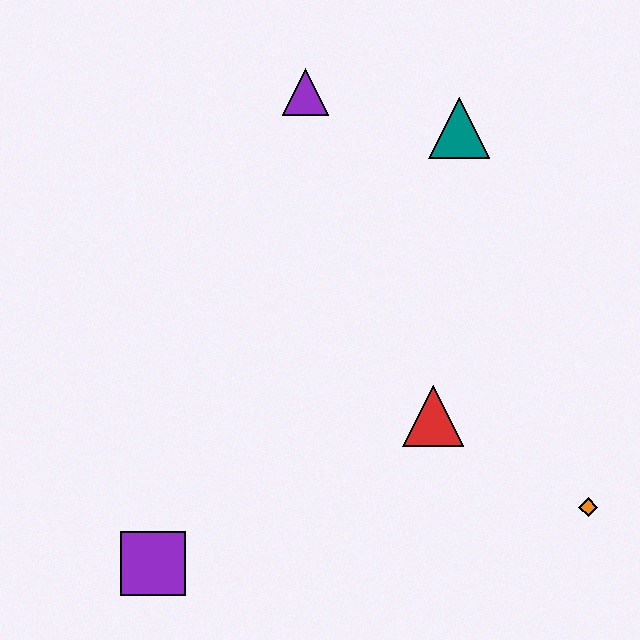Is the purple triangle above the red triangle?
Yes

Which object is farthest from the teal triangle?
The purple square is farthest from the teal triangle.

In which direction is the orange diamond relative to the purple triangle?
The orange diamond is below the purple triangle.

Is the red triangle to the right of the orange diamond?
No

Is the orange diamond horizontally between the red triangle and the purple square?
No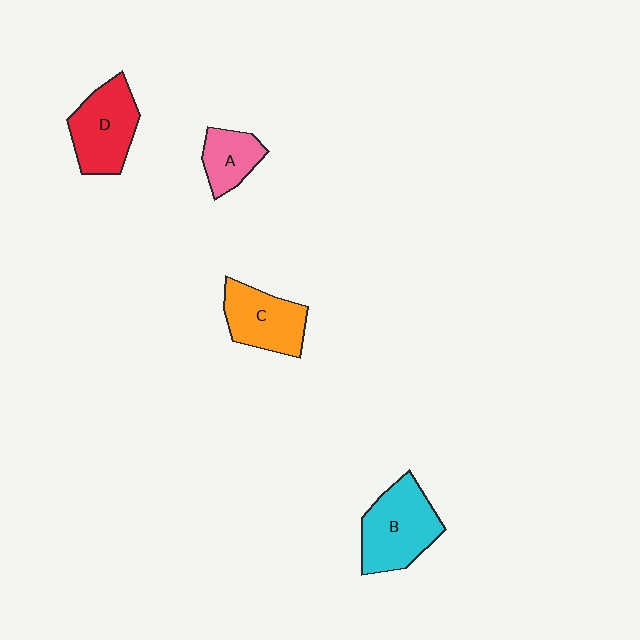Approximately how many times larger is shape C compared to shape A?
Approximately 1.5 times.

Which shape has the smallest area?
Shape A (pink).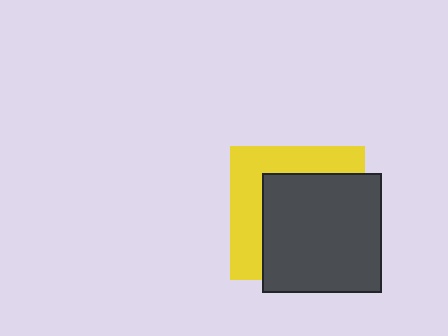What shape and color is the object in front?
The object in front is a dark gray square.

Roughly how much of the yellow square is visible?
A small part of it is visible (roughly 40%).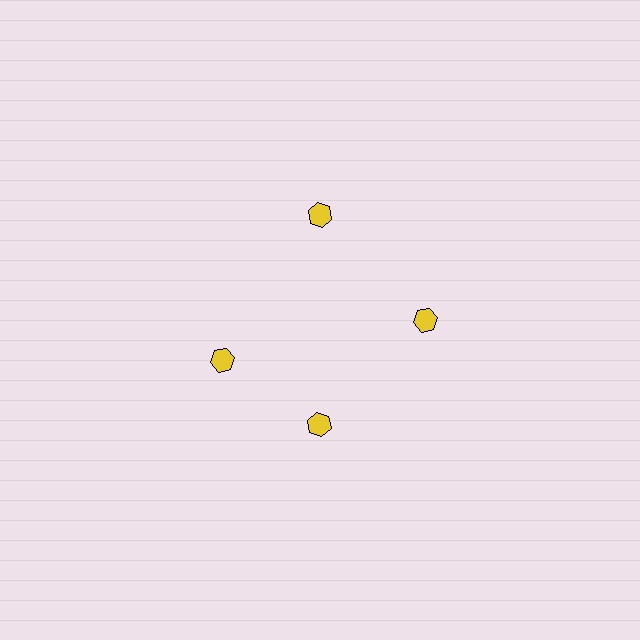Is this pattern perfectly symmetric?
No. The 4 yellow hexagons are arranged in a ring, but one element near the 9 o'clock position is rotated out of alignment along the ring, breaking the 4-fold rotational symmetry.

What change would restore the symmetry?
The symmetry would be restored by rotating it back into even spacing with its neighbors so that all 4 hexagons sit at equal angles and equal distance from the center.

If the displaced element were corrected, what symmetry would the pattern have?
It would have 4-fold rotational symmetry — the pattern would map onto itself every 90 degrees.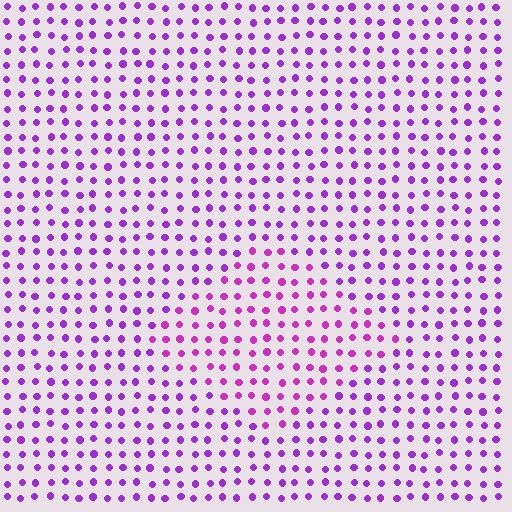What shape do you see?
I see a diamond.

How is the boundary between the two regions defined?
The boundary is defined purely by a slight shift in hue (about 24 degrees). Spacing, size, and orientation are identical on both sides.